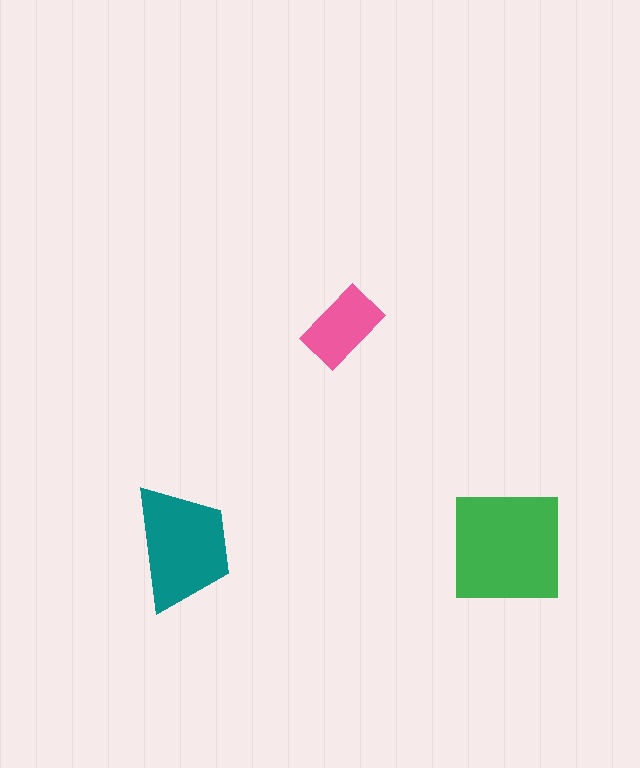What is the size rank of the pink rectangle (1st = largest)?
3rd.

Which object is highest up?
The pink rectangle is topmost.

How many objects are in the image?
There are 3 objects in the image.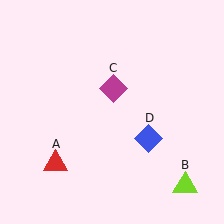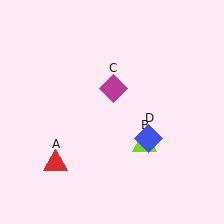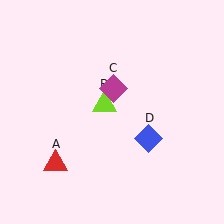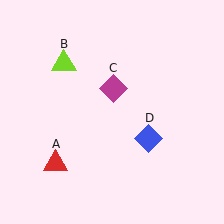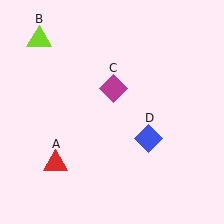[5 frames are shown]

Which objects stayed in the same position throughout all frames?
Red triangle (object A) and magenta diamond (object C) and blue diamond (object D) remained stationary.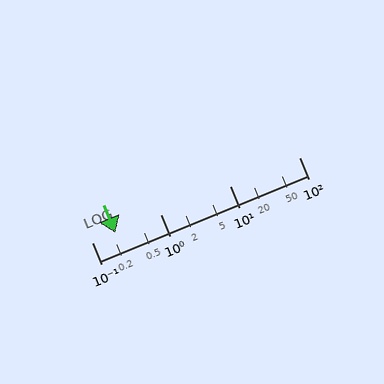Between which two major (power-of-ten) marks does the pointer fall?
The pointer is between 0.1 and 1.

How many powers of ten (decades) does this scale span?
The scale spans 3 decades, from 0.1 to 100.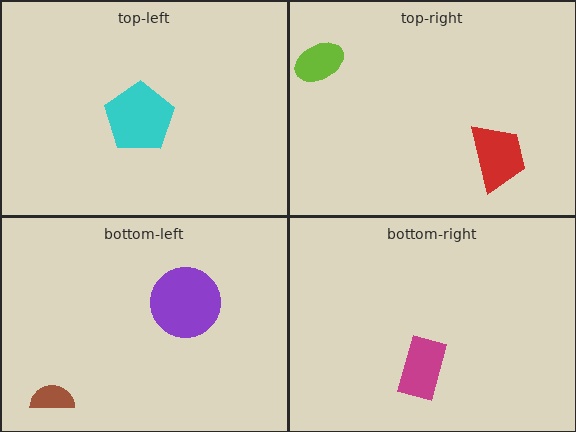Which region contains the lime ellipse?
The top-right region.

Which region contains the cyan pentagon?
The top-left region.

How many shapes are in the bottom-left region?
2.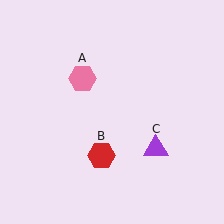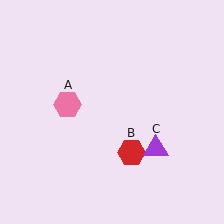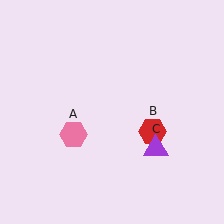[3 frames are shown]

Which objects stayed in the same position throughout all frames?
Purple triangle (object C) remained stationary.